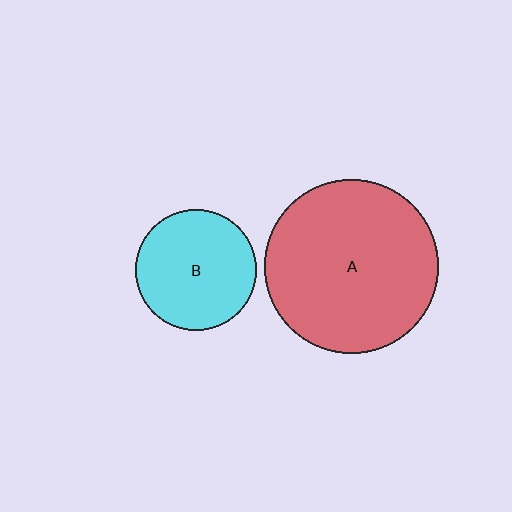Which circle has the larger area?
Circle A (red).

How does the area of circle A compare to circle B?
Approximately 2.1 times.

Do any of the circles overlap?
No, none of the circles overlap.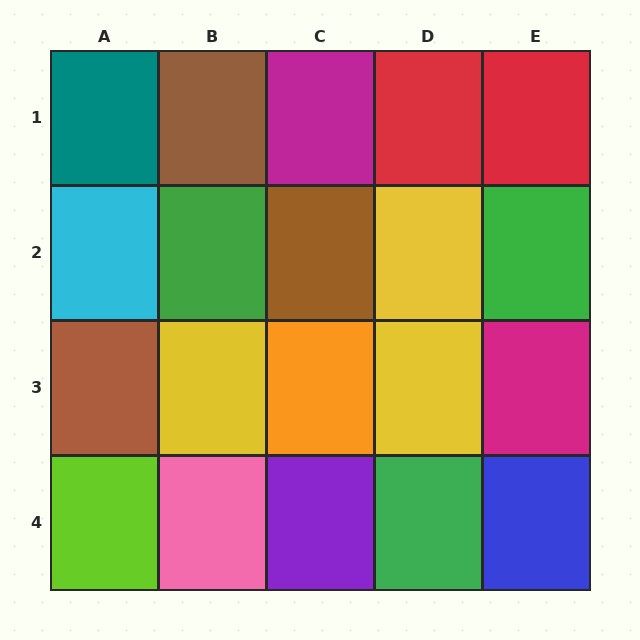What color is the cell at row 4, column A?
Lime.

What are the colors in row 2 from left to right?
Cyan, green, brown, yellow, green.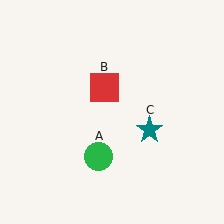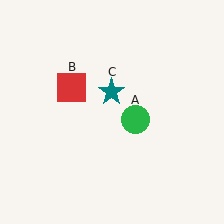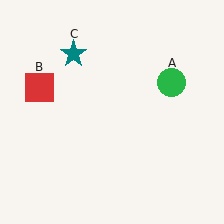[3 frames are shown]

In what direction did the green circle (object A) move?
The green circle (object A) moved up and to the right.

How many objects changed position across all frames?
3 objects changed position: green circle (object A), red square (object B), teal star (object C).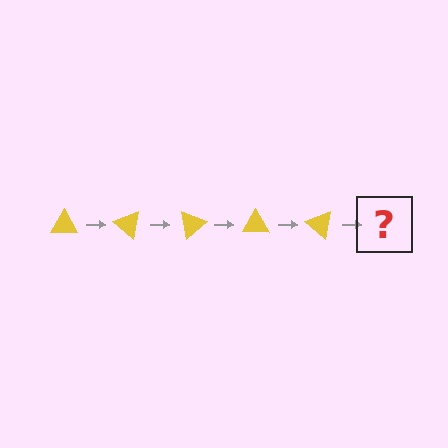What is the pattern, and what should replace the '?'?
The pattern is that the triangle rotates 40 degrees each step. The '?' should be a yellow triangle rotated 200 degrees.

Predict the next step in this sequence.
The next step is a yellow triangle rotated 200 degrees.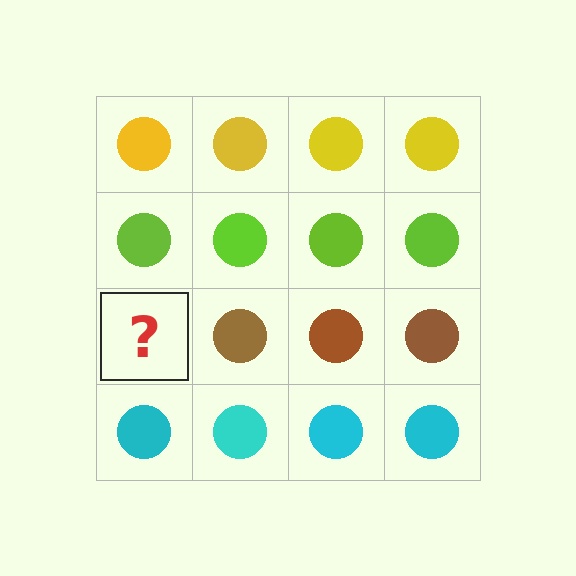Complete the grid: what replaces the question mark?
The question mark should be replaced with a brown circle.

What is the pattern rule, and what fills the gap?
The rule is that each row has a consistent color. The gap should be filled with a brown circle.